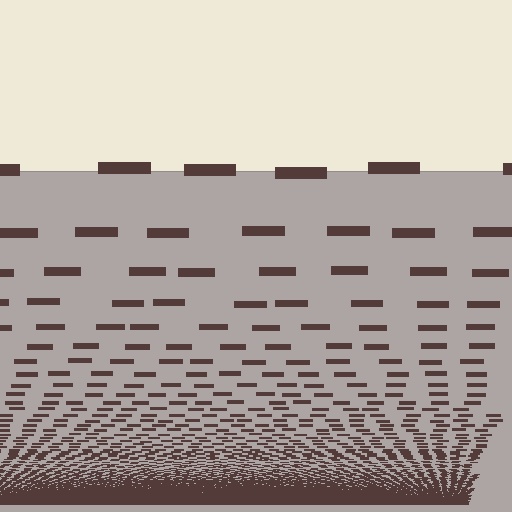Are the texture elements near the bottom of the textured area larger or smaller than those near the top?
Smaller. The gradient is inverted — elements near the bottom are smaller and denser.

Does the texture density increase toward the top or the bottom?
Density increases toward the bottom.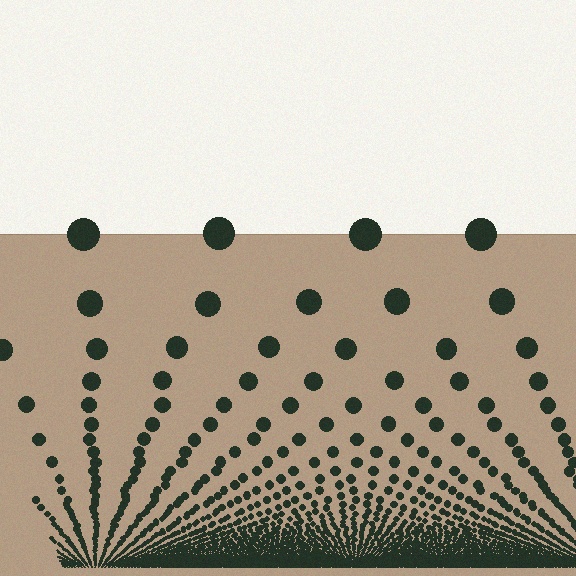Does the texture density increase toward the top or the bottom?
Density increases toward the bottom.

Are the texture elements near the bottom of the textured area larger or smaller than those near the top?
Smaller. The gradient is inverted — elements near the bottom are smaller and denser.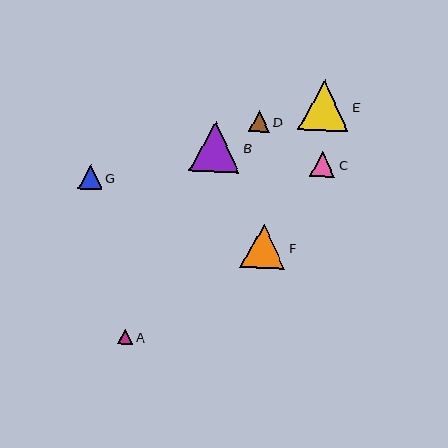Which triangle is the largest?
Triangle E is the largest with a size of approximately 51 pixels.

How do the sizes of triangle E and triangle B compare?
Triangle E and triangle B are approximately the same size.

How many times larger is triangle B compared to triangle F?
Triangle B is approximately 1.1 times the size of triangle F.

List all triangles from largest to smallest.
From largest to smallest: E, B, F, C, G, D, A.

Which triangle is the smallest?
Triangle A is the smallest with a size of approximately 15 pixels.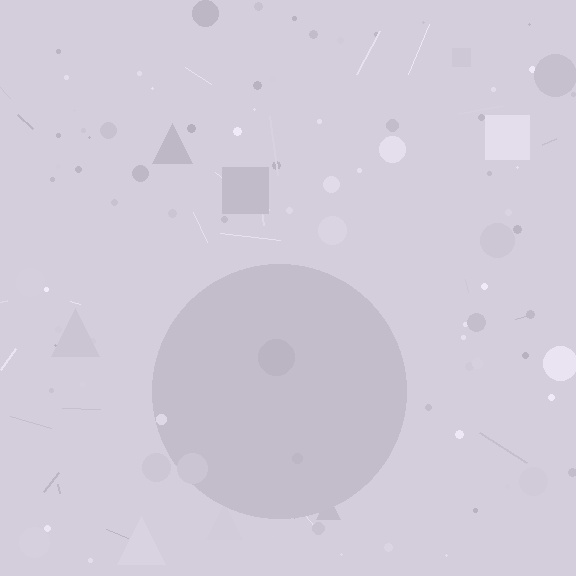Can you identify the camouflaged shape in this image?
The camouflaged shape is a circle.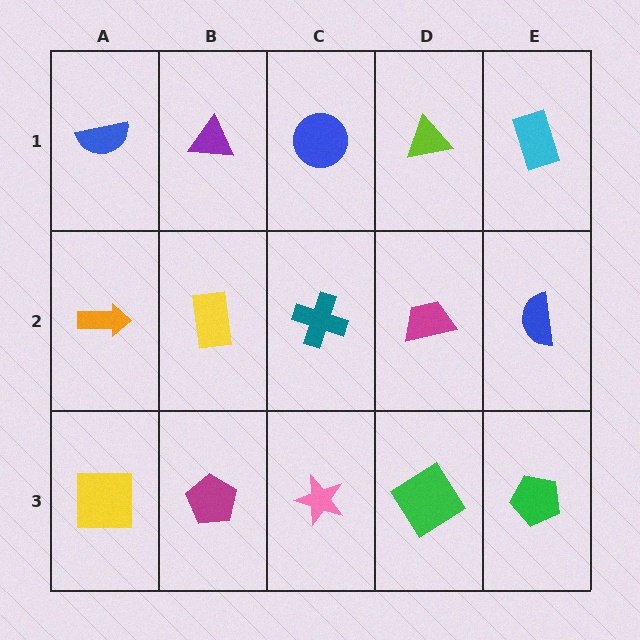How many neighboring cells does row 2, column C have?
4.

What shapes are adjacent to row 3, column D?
A magenta trapezoid (row 2, column D), a pink star (row 3, column C), a green pentagon (row 3, column E).